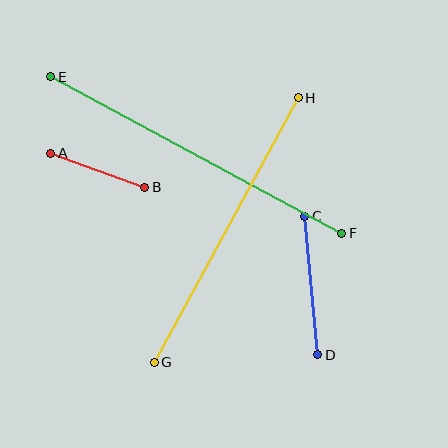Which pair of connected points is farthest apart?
Points E and F are farthest apart.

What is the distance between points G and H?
The distance is approximately 301 pixels.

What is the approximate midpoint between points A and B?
The midpoint is at approximately (98, 170) pixels.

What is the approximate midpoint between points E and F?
The midpoint is at approximately (196, 155) pixels.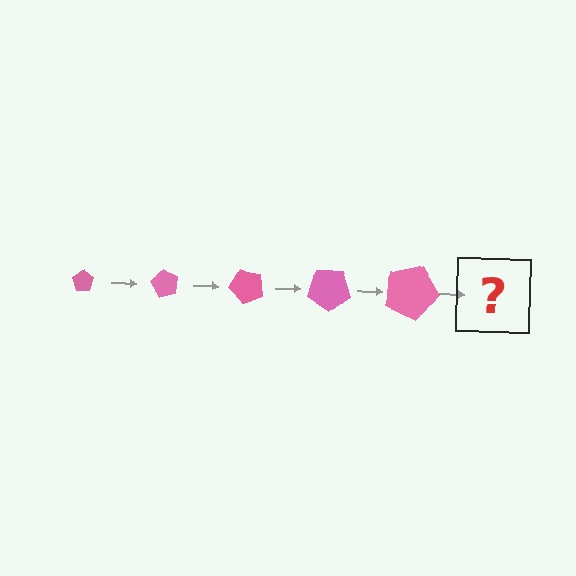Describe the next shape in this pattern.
It should be a pentagon, larger than the previous one and rotated 300 degrees from the start.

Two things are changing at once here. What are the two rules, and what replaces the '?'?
The two rules are that the pentagon grows larger each step and it rotates 60 degrees each step. The '?' should be a pentagon, larger than the previous one and rotated 300 degrees from the start.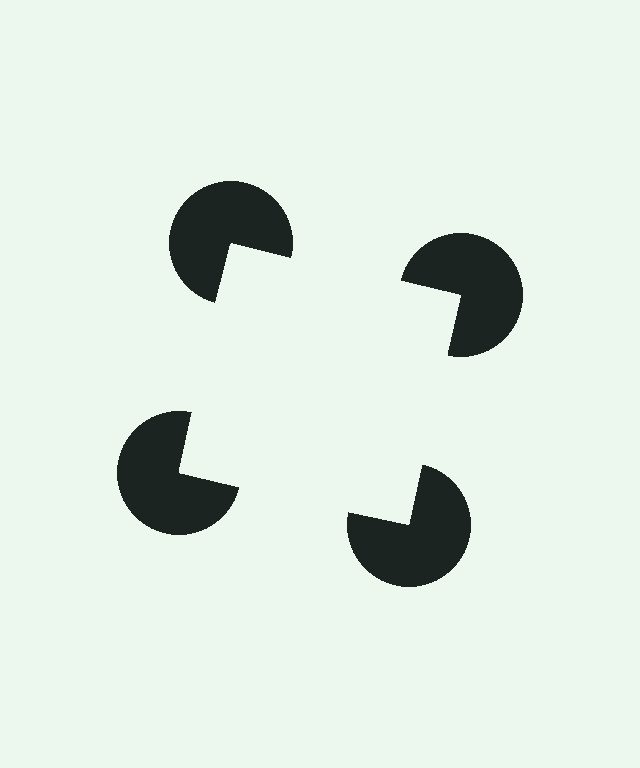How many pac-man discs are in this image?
There are 4 — one at each vertex of the illusory square.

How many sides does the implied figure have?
4 sides.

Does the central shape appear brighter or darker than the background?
It typically appears slightly brighter than the background, even though no actual brightness change is drawn.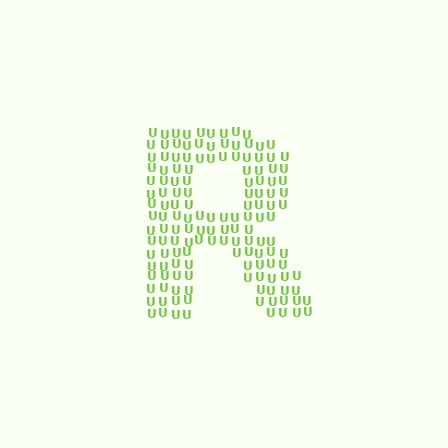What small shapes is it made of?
It is made of small letter U's.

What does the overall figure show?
The overall figure shows the letter R.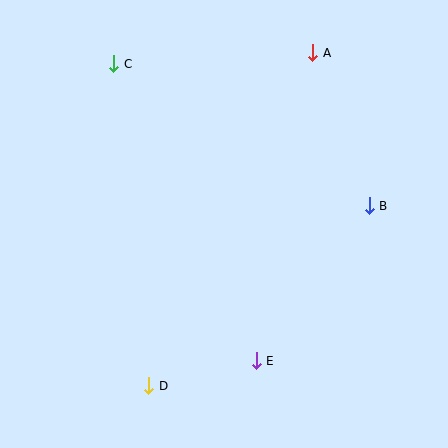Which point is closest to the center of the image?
Point E at (256, 361) is closest to the center.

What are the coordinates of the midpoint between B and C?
The midpoint between B and C is at (241, 135).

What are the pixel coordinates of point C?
Point C is at (114, 64).